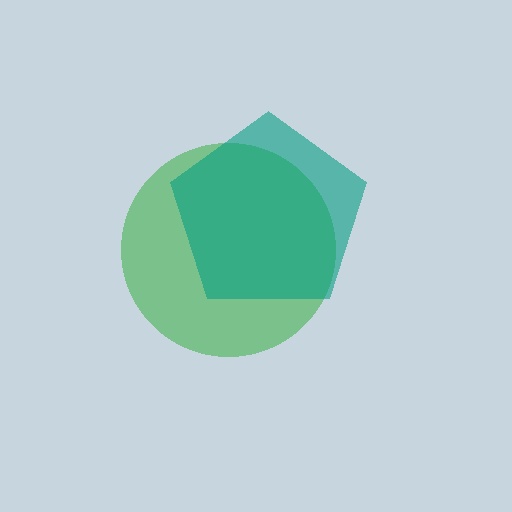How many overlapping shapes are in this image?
There are 2 overlapping shapes in the image.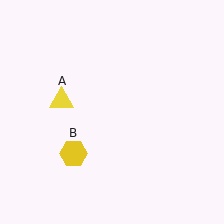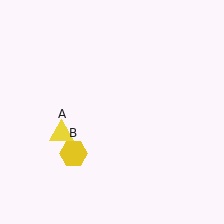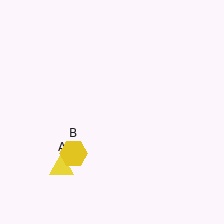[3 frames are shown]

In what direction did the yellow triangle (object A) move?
The yellow triangle (object A) moved down.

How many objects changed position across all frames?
1 object changed position: yellow triangle (object A).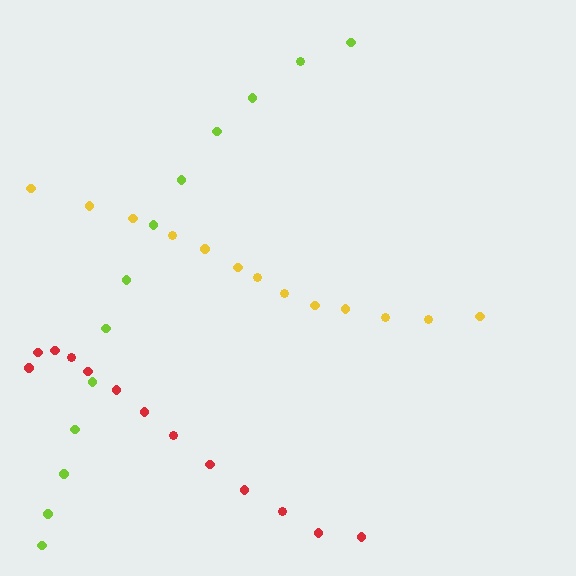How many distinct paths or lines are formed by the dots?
There are 3 distinct paths.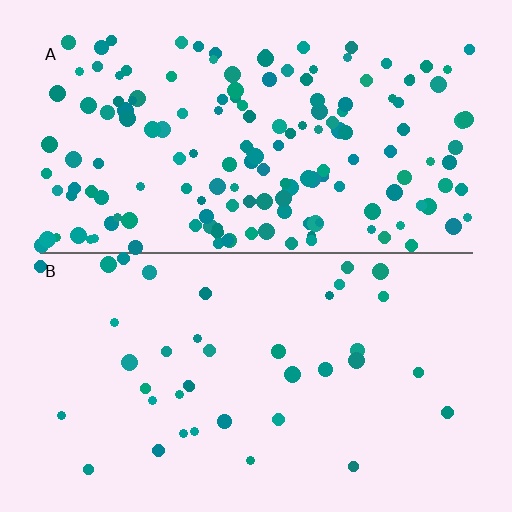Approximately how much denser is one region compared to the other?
Approximately 4.1× — region A over region B.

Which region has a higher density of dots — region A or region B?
A (the top).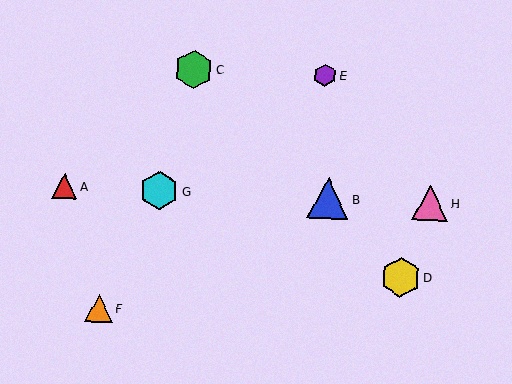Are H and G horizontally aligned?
Yes, both are at y≈203.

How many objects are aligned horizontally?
4 objects (A, B, G, H) are aligned horizontally.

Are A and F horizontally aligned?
No, A is at y≈186 and F is at y≈308.